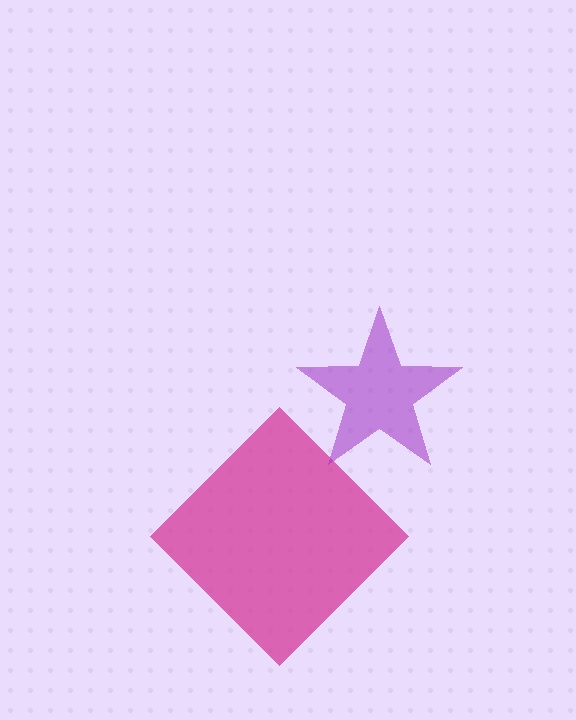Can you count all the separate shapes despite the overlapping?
Yes, there are 2 separate shapes.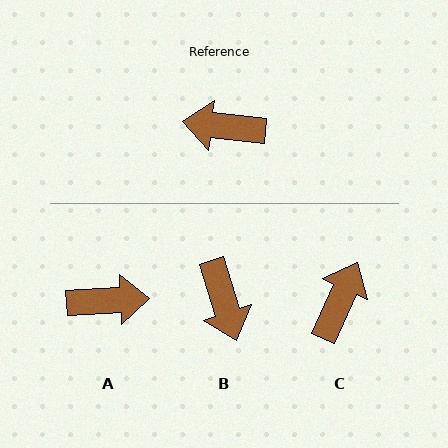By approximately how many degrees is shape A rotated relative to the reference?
Approximately 170 degrees clockwise.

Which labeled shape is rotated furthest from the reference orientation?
A, about 170 degrees away.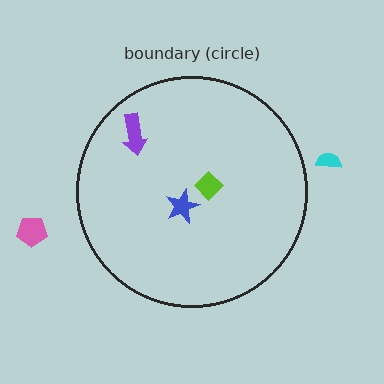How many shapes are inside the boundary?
3 inside, 2 outside.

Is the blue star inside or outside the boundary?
Inside.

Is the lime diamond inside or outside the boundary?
Inside.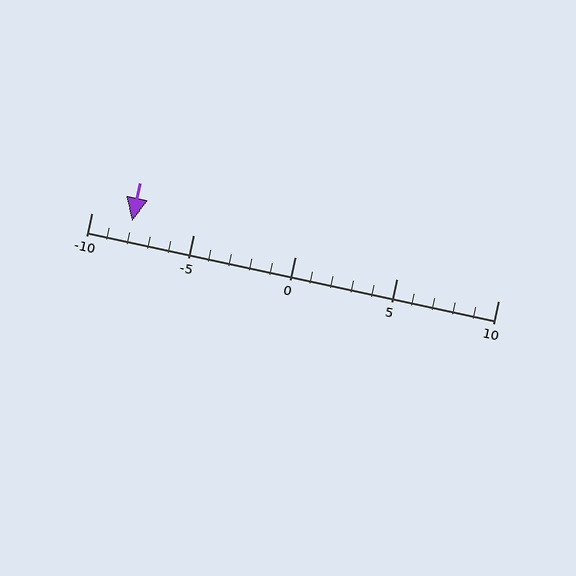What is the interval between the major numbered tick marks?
The major tick marks are spaced 5 units apart.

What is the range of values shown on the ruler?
The ruler shows values from -10 to 10.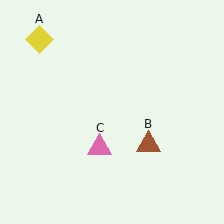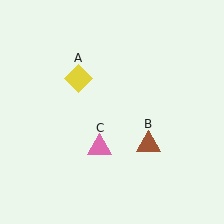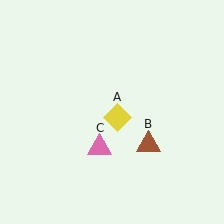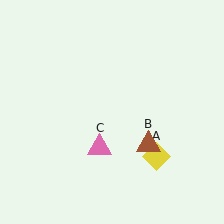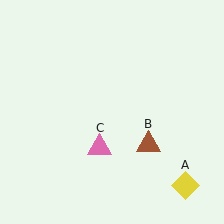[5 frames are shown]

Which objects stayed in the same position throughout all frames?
Brown triangle (object B) and pink triangle (object C) remained stationary.